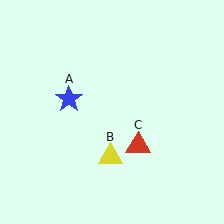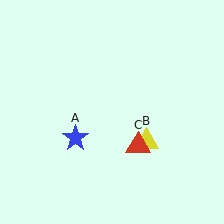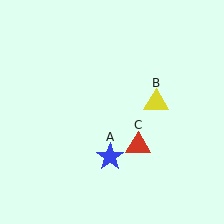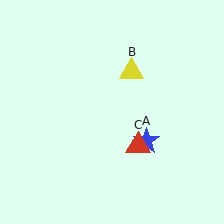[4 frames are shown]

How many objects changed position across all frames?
2 objects changed position: blue star (object A), yellow triangle (object B).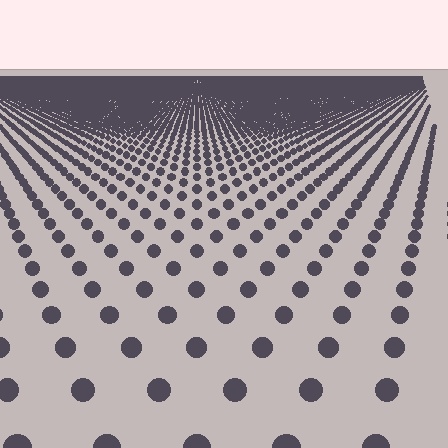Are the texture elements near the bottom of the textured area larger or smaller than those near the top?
Larger. Near the bottom, elements are closer to the viewer and appear at a bigger on-screen size.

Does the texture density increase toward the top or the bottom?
Density increases toward the top.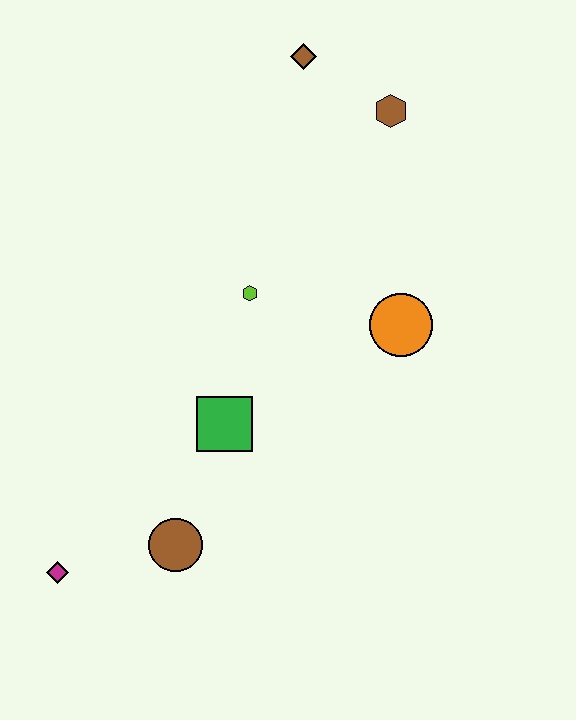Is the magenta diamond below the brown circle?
Yes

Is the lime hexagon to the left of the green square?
No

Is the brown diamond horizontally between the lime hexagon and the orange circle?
Yes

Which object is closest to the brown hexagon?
The brown diamond is closest to the brown hexagon.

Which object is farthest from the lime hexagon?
The magenta diamond is farthest from the lime hexagon.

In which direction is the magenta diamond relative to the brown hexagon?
The magenta diamond is below the brown hexagon.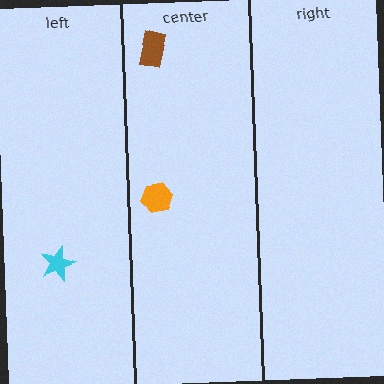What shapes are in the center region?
The orange hexagon, the brown rectangle.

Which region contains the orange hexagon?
The center region.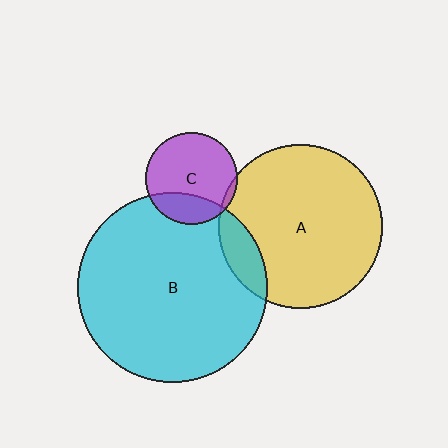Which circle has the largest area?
Circle B (cyan).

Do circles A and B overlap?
Yes.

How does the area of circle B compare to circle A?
Approximately 1.3 times.